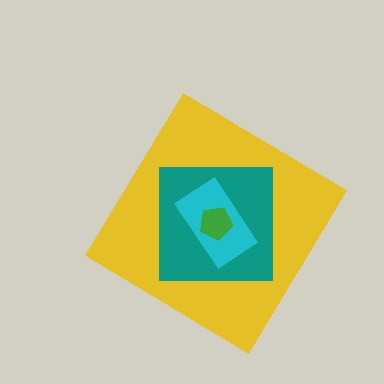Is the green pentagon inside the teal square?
Yes.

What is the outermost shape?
The yellow diamond.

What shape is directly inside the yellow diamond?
The teal square.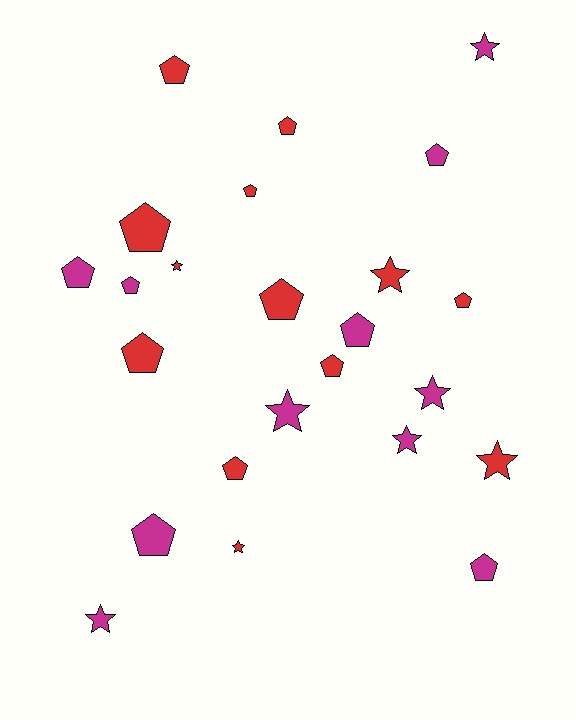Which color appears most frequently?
Red, with 13 objects.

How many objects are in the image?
There are 24 objects.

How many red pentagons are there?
There are 9 red pentagons.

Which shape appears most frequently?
Pentagon, with 15 objects.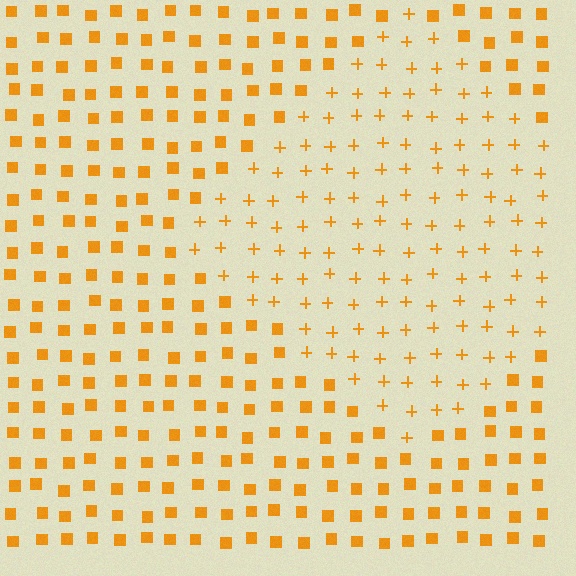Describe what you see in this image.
The image is filled with small orange elements arranged in a uniform grid. A diamond-shaped region contains plus signs, while the surrounding area contains squares. The boundary is defined purely by the change in element shape.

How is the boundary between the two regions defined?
The boundary is defined by a change in element shape: plus signs inside vs. squares outside. All elements share the same color and spacing.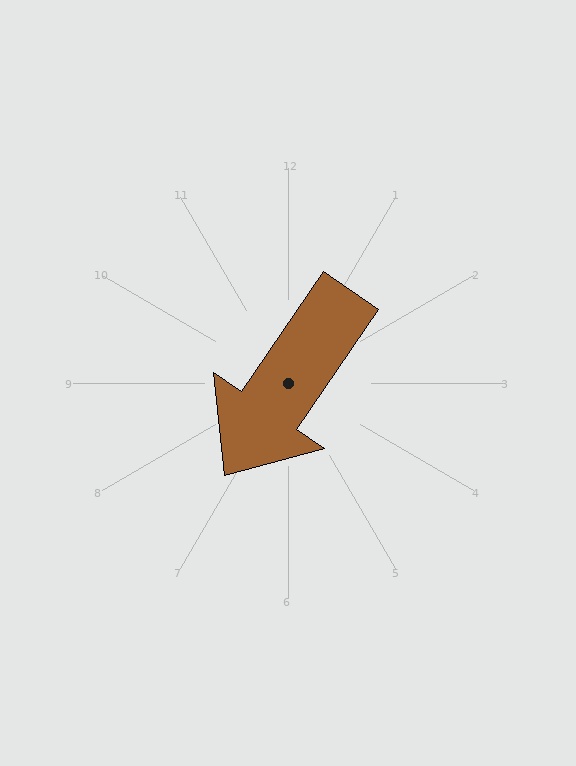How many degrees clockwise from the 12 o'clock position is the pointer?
Approximately 214 degrees.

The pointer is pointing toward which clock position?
Roughly 7 o'clock.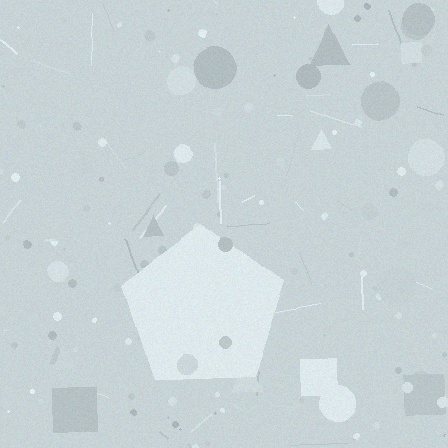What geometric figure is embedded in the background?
A pentagon is embedded in the background.